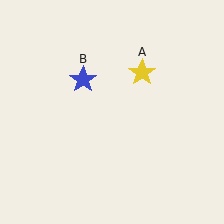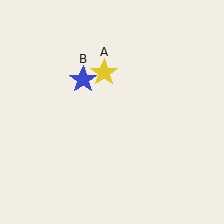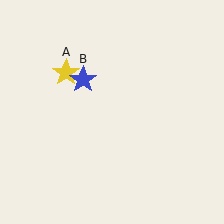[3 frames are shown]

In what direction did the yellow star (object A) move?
The yellow star (object A) moved left.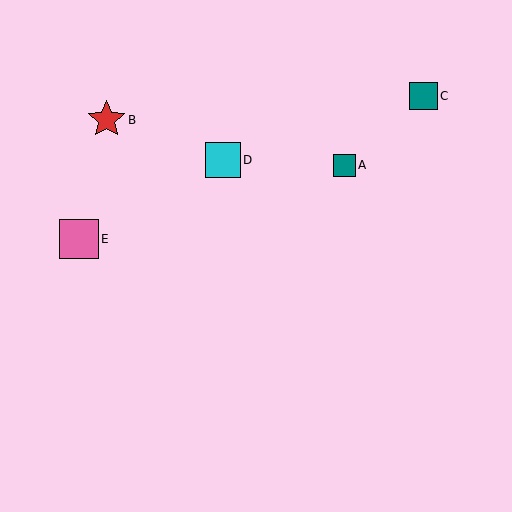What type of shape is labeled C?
Shape C is a teal square.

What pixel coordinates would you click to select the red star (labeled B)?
Click at (107, 120) to select the red star B.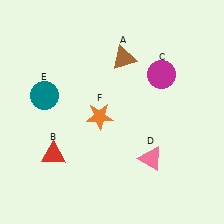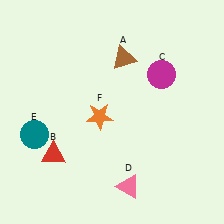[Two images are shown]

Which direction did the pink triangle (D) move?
The pink triangle (D) moved down.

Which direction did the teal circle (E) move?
The teal circle (E) moved down.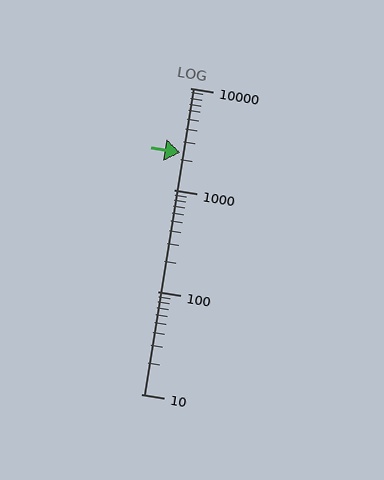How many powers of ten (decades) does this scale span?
The scale spans 3 decades, from 10 to 10000.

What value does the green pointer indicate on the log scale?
The pointer indicates approximately 2300.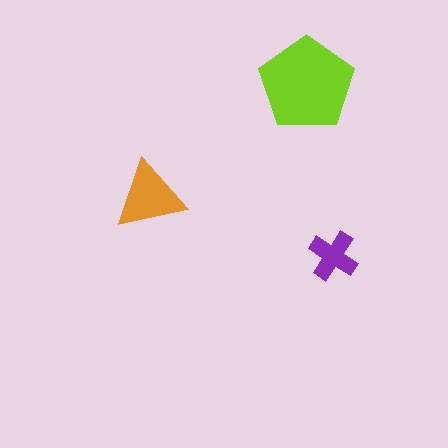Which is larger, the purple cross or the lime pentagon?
The lime pentagon.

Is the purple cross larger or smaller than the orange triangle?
Smaller.